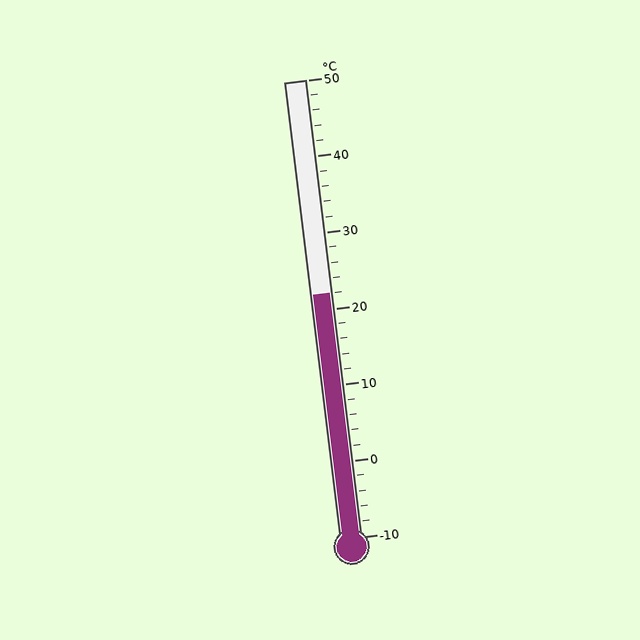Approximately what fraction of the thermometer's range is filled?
The thermometer is filled to approximately 55% of its range.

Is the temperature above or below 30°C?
The temperature is below 30°C.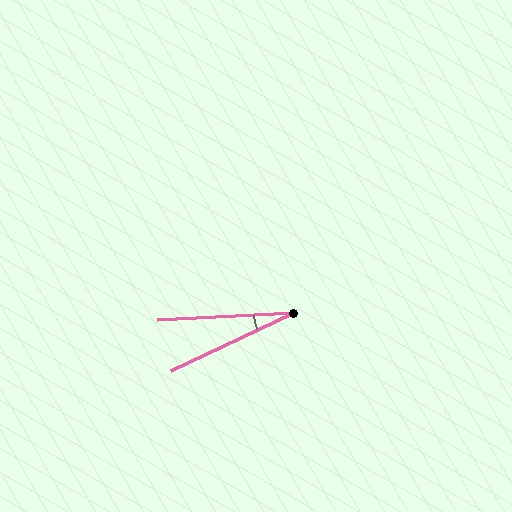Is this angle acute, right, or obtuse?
It is acute.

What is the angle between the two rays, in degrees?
Approximately 22 degrees.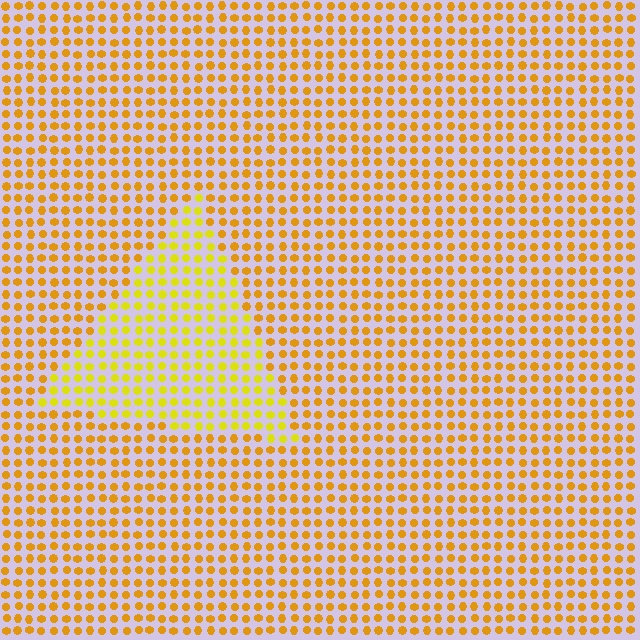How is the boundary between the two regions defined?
The boundary is defined purely by a slight shift in hue (about 23 degrees). Spacing, size, and orientation are identical on both sides.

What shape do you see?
I see a triangle.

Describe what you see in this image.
The image is filled with small orange elements in a uniform arrangement. A triangle-shaped region is visible where the elements are tinted to a slightly different hue, forming a subtle color boundary.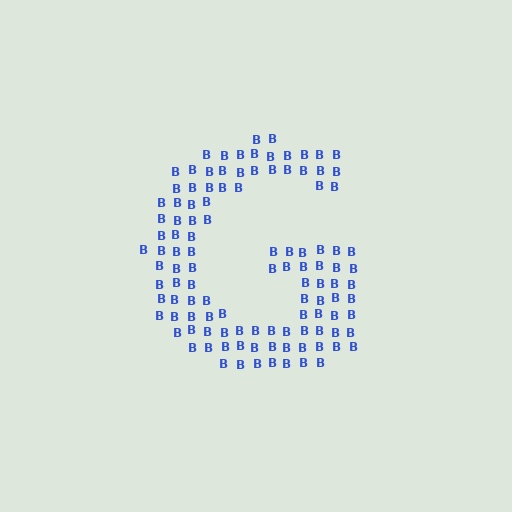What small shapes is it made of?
It is made of small letter B's.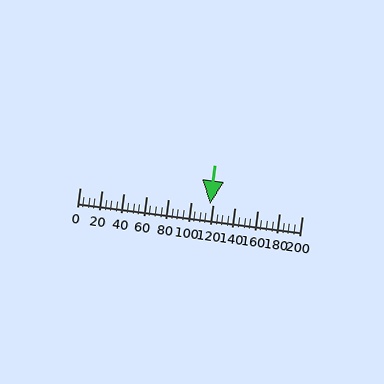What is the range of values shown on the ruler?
The ruler shows values from 0 to 200.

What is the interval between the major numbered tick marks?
The major tick marks are spaced 20 units apart.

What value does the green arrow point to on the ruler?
The green arrow points to approximately 117.